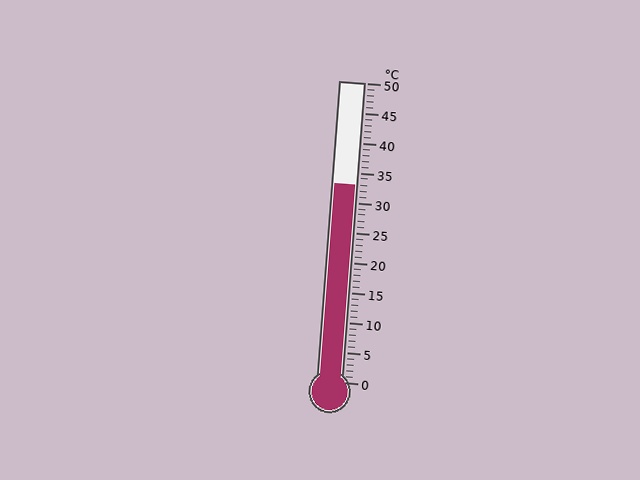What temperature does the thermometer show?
The thermometer shows approximately 33°C.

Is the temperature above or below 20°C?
The temperature is above 20°C.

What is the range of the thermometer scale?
The thermometer scale ranges from 0°C to 50°C.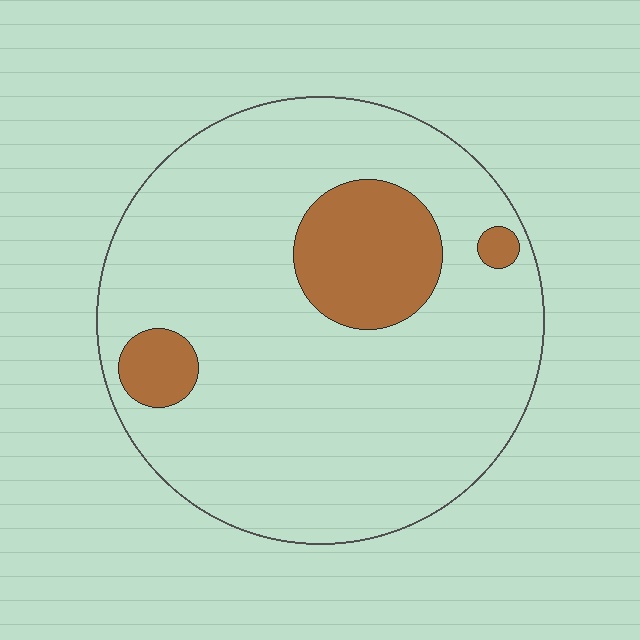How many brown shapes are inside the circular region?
3.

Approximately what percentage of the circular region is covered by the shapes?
Approximately 15%.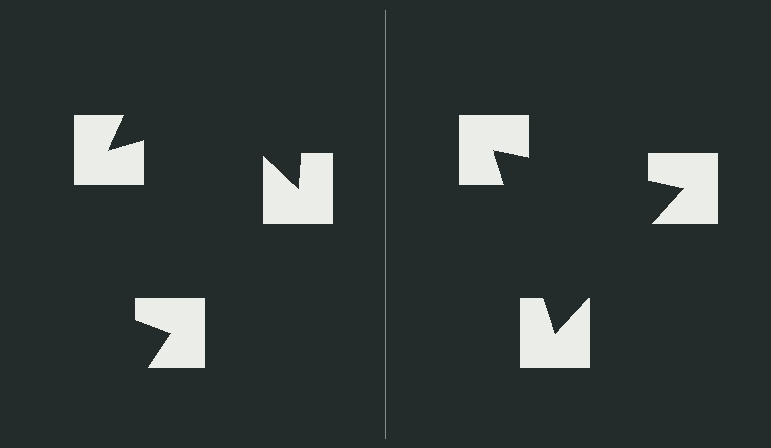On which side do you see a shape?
An illusory triangle appears on the right side. On the left side the wedge cuts are rotated, so no coherent shape forms.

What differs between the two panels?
The notched squares are positioned identically on both sides; only the wedge orientations differ. On the right they align to a triangle; on the left they are misaligned.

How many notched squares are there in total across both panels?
6 — 3 on each side.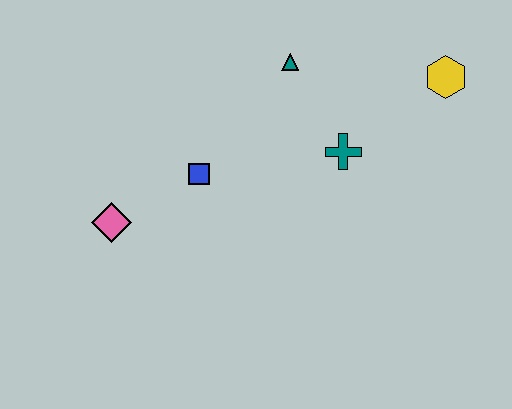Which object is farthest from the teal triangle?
The pink diamond is farthest from the teal triangle.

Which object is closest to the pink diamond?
The blue square is closest to the pink diamond.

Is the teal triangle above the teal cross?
Yes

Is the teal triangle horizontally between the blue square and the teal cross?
Yes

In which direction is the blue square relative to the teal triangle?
The blue square is below the teal triangle.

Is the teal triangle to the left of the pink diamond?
No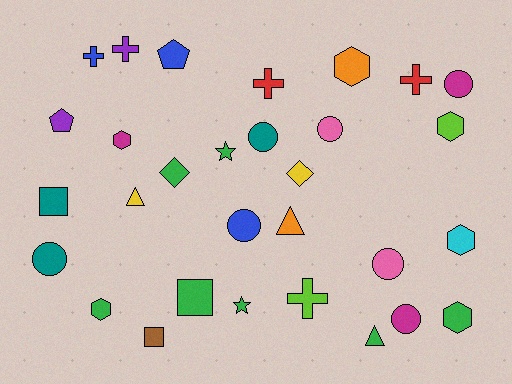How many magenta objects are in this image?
There are 3 magenta objects.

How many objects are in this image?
There are 30 objects.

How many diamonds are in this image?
There are 2 diamonds.